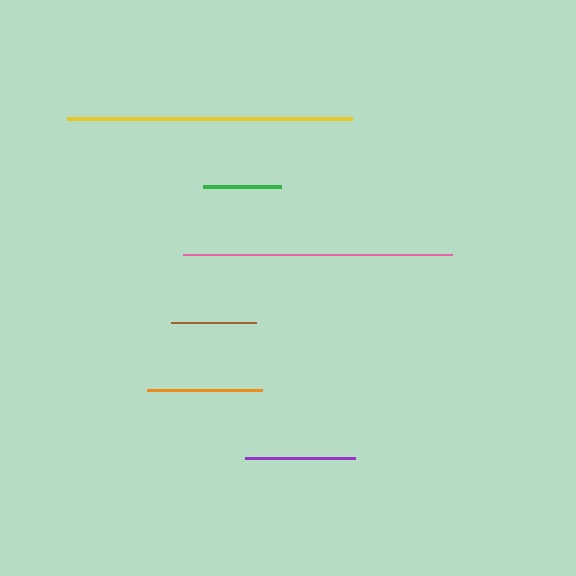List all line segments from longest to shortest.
From longest to shortest: yellow, pink, orange, purple, brown, green.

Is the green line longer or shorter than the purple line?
The purple line is longer than the green line.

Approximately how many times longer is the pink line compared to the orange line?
The pink line is approximately 2.3 times the length of the orange line.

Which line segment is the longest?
The yellow line is the longest at approximately 285 pixels.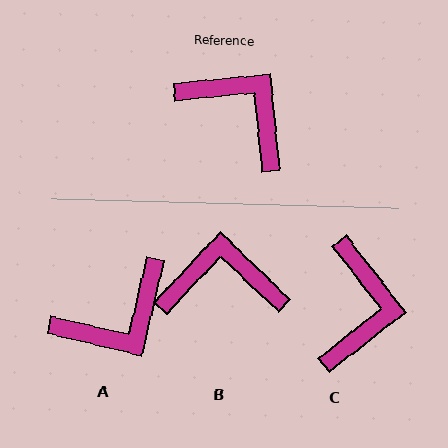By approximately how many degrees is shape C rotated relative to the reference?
Approximately 57 degrees clockwise.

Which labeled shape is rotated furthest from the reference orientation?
A, about 109 degrees away.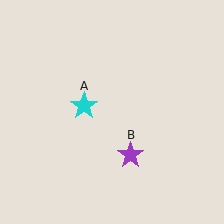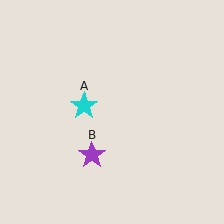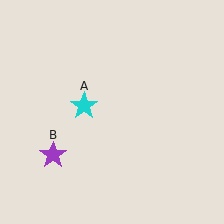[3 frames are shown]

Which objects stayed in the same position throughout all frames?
Cyan star (object A) remained stationary.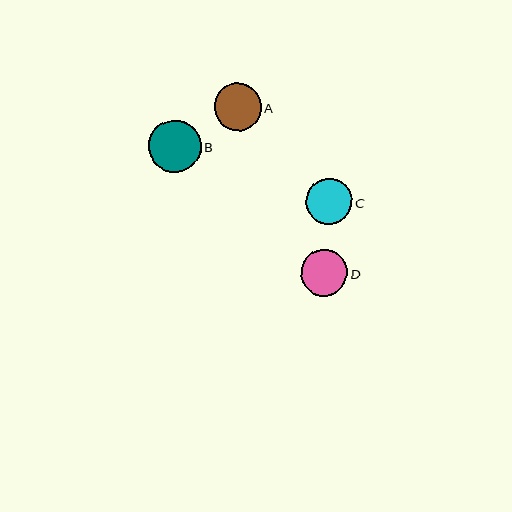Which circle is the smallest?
Circle D is the smallest with a size of approximately 47 pixels.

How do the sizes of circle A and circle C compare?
Circle A and circle C are approximately the same size.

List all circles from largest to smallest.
From largest to smallest: B, A, C, D.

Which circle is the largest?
Circle B is the largest with a size of approximately 53 pixels.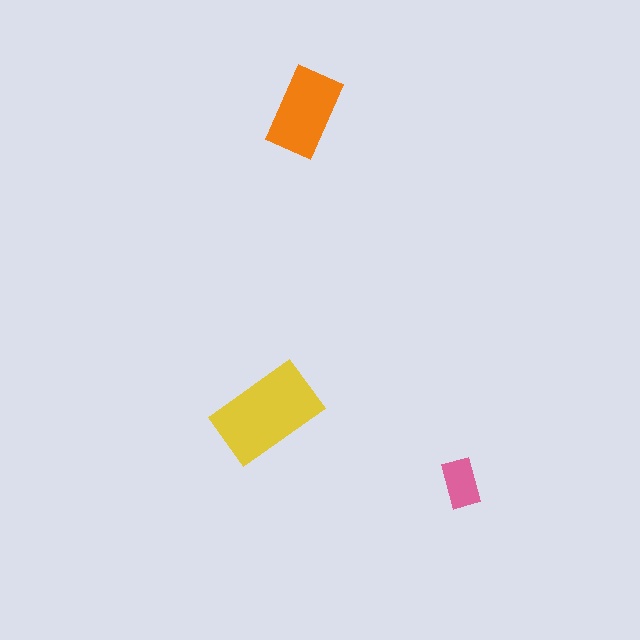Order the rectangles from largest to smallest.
the yellow one, the orange one, the pink one.